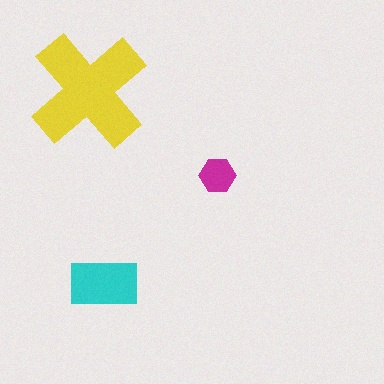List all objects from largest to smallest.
The yellow cross, the cyan rectangle, the magenta hexagon.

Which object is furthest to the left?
The yellow cross is leftmost.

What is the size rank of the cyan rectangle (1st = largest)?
2nd.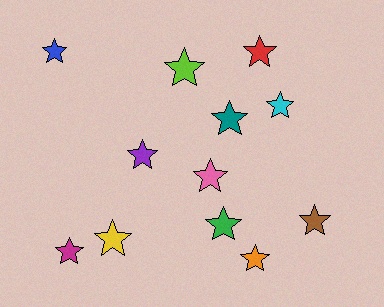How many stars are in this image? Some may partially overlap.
There are 12 stars.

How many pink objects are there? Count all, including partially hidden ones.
There is 1 pink object.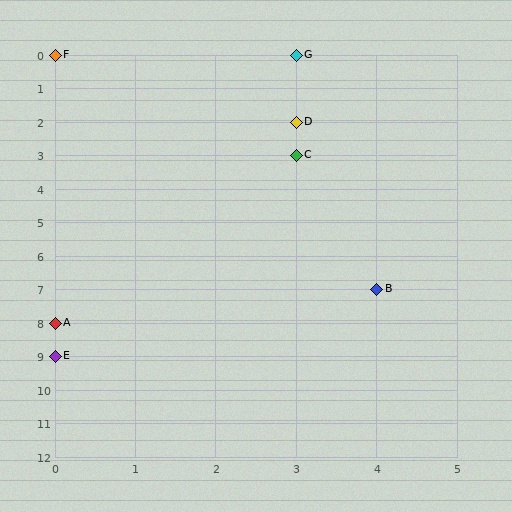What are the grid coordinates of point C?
Point C is at grid coordinates (3, 3).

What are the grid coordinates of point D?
Point D is at grid coordinates (3, 2).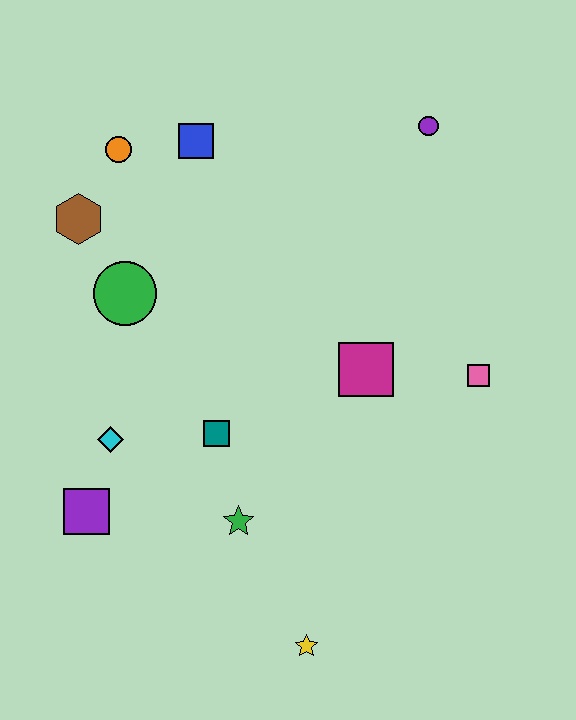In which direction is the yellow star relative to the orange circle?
The yellow star is below the orange circle.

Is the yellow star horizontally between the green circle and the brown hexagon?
No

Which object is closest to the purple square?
The cyan diamond is closest to the purple square.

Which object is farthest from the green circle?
The yellow star is farthest from the green circle.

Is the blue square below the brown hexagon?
No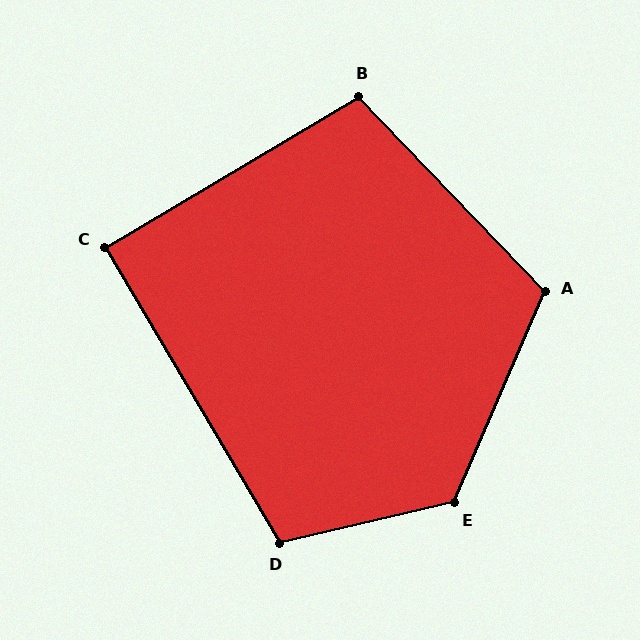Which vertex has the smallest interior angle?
C, at approximately 90 degrees.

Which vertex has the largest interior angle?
E, at approximately 126 degrees.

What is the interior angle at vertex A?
Approximately 113 degrees (obtuse).